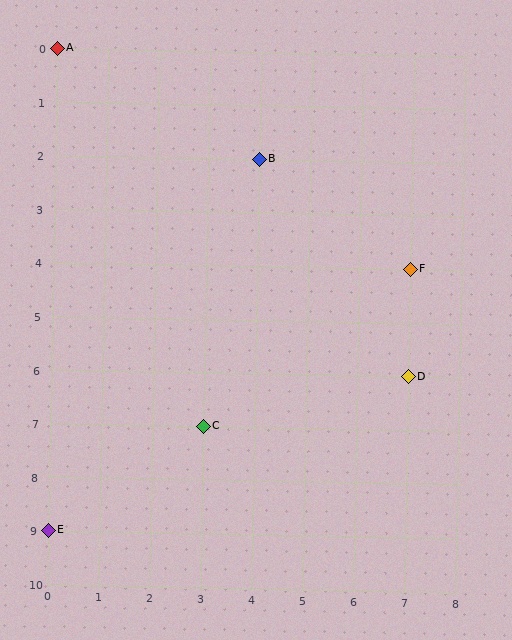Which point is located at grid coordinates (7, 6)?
Point D is at (7, 6).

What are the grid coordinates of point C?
Point C is at grid coordinates (3, 7).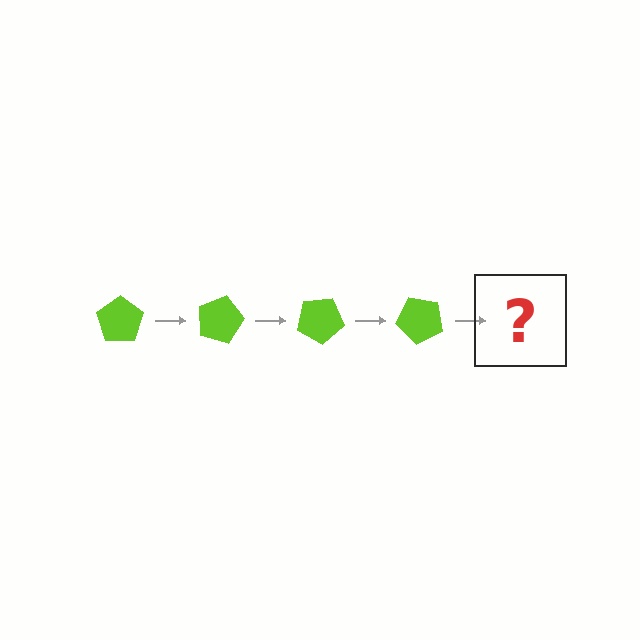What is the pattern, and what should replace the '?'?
The pattern is that the pentagon rotates 15 degrees each step. The '?' should be a lime pentagon rotated 60 degrees.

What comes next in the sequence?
The next element should be a lime pentagon rotated 60 degrees.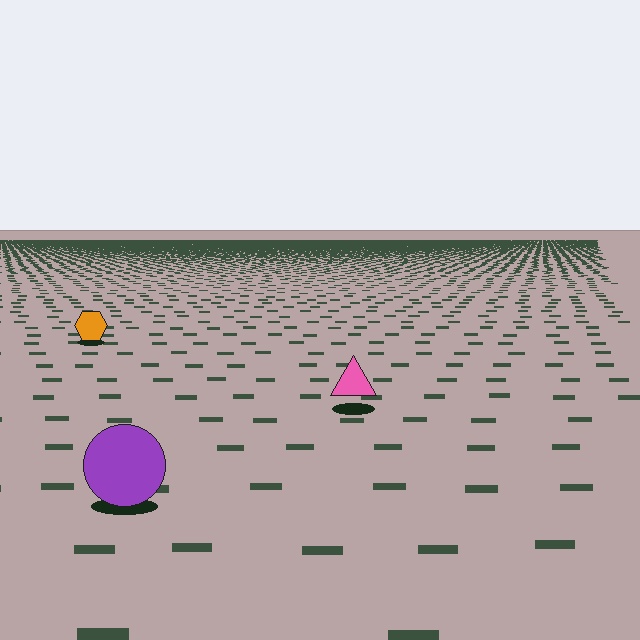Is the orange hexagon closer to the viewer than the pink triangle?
No. The pink triangle is closer — you can tell from the texture gradient: the ground texture is coarser near it.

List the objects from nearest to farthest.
From nearest to farthest: the purple circle, the pink triangle, the orange hexagon.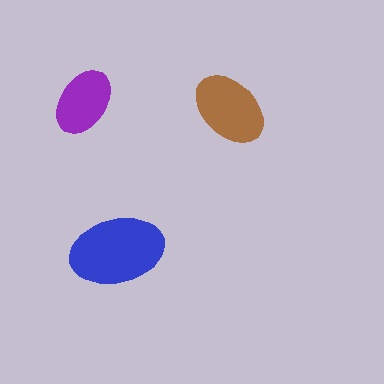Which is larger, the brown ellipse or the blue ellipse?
The blue one.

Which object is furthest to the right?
The brown ellipse is rightmost.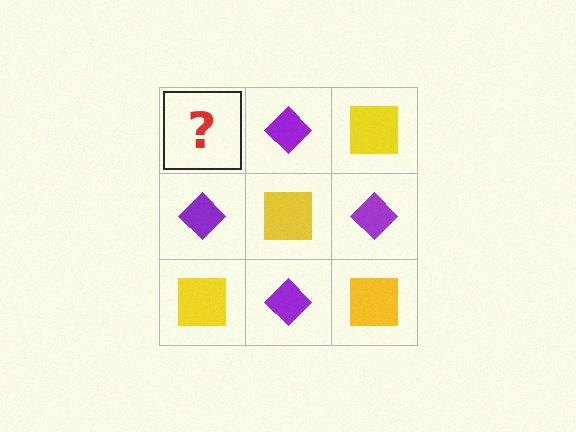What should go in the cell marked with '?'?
The missing cell should contain a yellow square.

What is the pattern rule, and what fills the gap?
The rule is that it alternates yellow square and purple diamond in a checkerboard pattern. The gap should be filled with a yellow square.